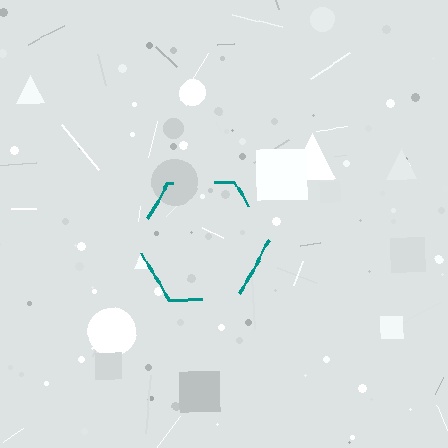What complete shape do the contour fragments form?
The contour fragments form a hexagon.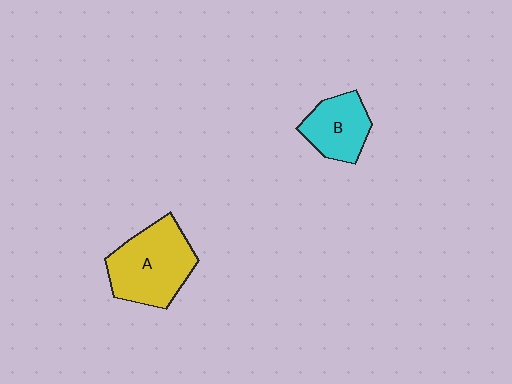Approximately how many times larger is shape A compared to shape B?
Approximately 1.6 times.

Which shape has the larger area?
Shape A (yellow).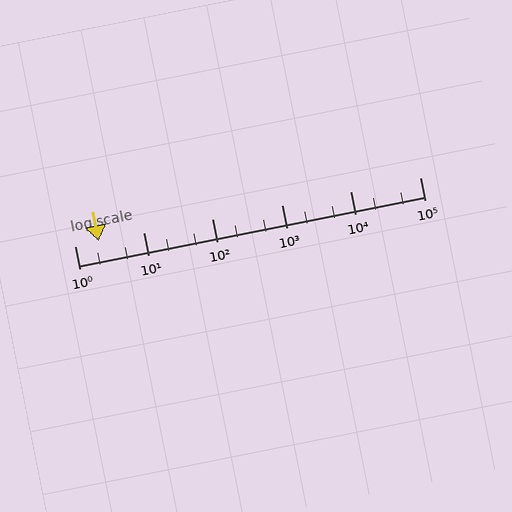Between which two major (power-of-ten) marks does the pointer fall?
The pointer is between 1 and 10.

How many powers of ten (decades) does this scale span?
The scale spans 5 decades, from 1 to 100000.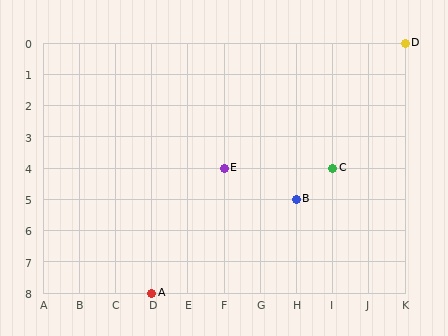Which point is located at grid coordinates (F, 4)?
Point E is at (F, 4).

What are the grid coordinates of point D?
Point D is at grid coordinates (K, 0).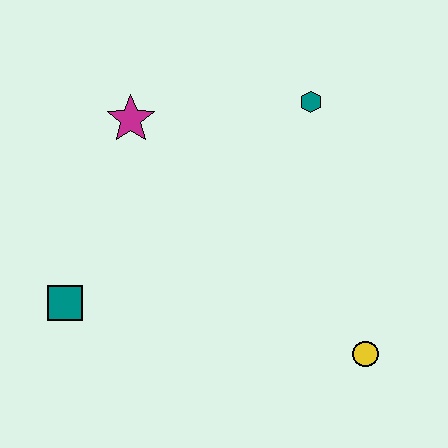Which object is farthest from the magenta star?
The yellow circle is farthest from the magenta star.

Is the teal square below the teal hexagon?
Yes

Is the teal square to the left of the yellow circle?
Yes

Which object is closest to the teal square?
The magenta star is closest to the teal square.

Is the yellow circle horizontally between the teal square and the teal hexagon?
No